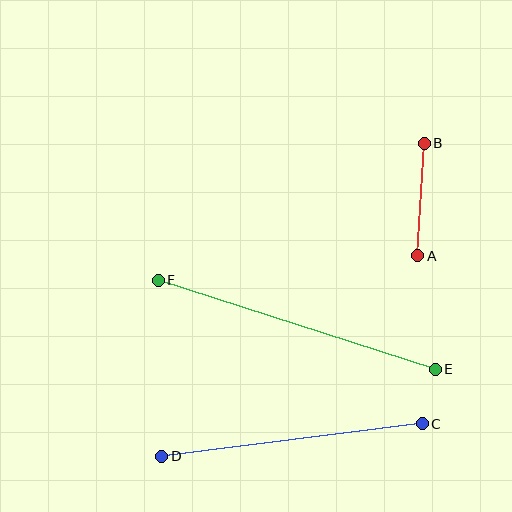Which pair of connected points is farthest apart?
Points E and F are farthest apart.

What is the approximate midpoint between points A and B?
The midpoint is at approximately (421, 199) pixels.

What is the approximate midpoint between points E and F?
The midpoint is at approximately (297, 325) pixels.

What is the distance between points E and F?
The distance is approximately 291 pixels.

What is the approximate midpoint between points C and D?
The midpoint is at approximately (292, 440) pixels.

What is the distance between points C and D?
The distance is approximately 262 pixels.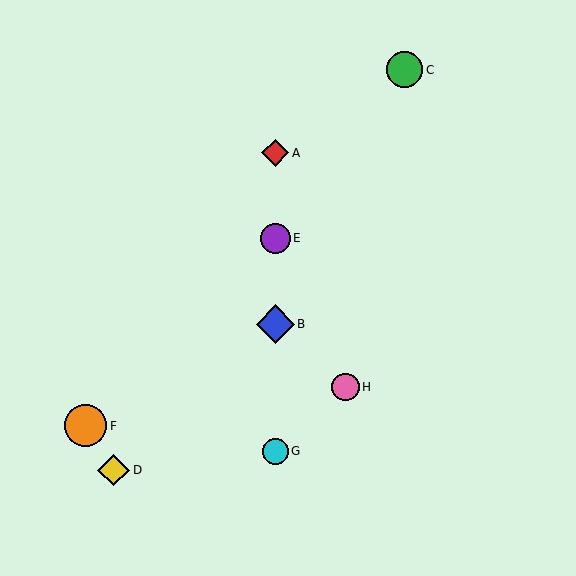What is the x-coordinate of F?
Object F is at x≈86.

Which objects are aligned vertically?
Objects A, B, E, G are aligned vertically.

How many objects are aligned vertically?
4 objects (A, B, E, G) are aligned vertically.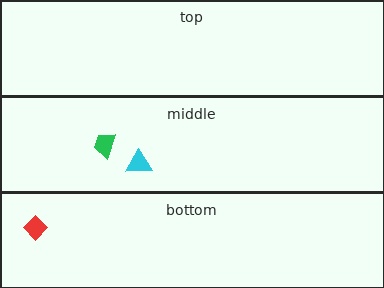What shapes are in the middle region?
The green trapezoid, the cyan triangle.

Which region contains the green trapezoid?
The middle region.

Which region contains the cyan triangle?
The middle region.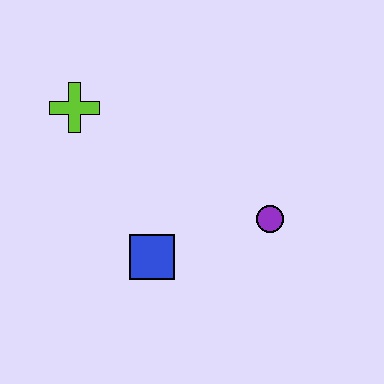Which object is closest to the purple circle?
The blue square is closest to the purple circle.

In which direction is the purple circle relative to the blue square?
The purple circle is to the right of the blue square.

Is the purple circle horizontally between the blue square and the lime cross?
No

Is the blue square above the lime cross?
No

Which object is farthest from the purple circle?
The lime cross is farthest from the purple circle.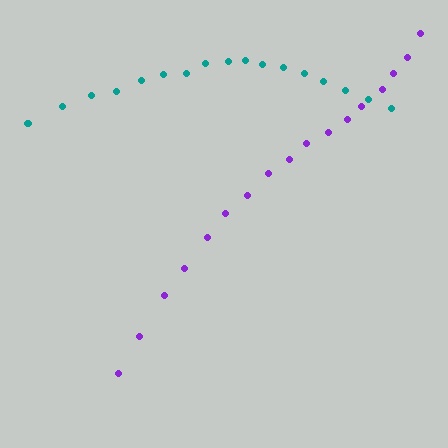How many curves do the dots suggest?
There are 2 distinct paths.